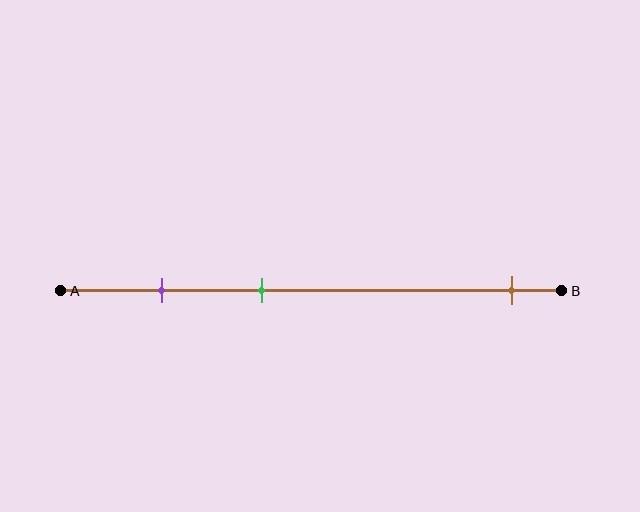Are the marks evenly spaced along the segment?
No, the marks are not evenly spaced.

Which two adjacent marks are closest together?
The purple and green marks are the closest adjacent pair.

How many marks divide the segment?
There are 3 marks dividing the segment.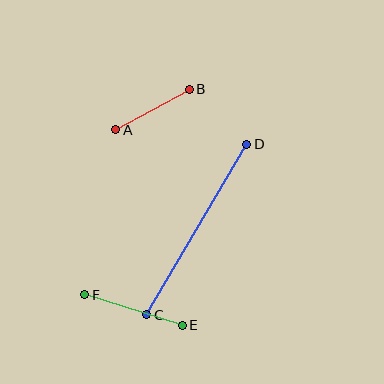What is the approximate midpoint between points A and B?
The midpoint is at approximately (152, 109) pixels.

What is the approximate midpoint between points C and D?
The midpoint is at approximately (197, 229) pixels.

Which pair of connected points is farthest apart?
Points C and D are farthest apart.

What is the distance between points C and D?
The distance is approximately 198 pixels.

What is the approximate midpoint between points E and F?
The midpoint is at approximately (133, 310) pixels.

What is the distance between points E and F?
The distance is approximately 103 pixels.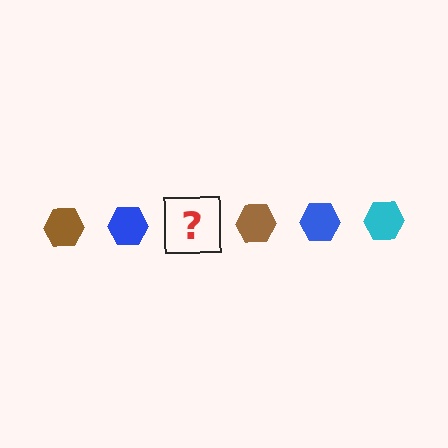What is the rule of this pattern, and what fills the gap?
The rule is that the pattern cycles through brown, blue, cyan hexagons. The gap should be filled with a cyan hexagon.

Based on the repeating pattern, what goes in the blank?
The blank should be a cyan hexagon.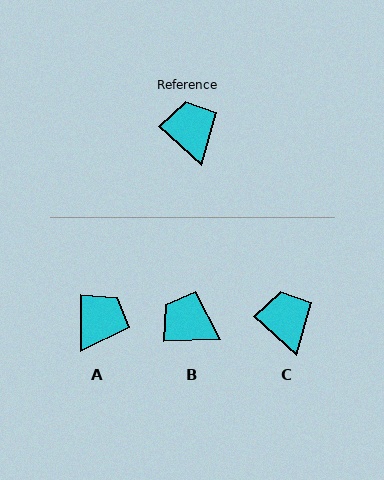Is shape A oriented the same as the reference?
No, it is off by about 48 degrees.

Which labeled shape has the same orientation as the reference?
C.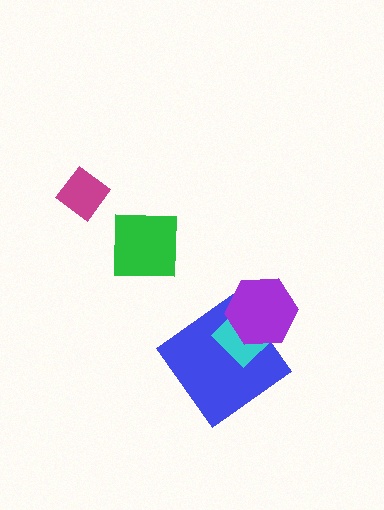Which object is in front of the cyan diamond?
The purple hexagon is in front of the cyan diamond.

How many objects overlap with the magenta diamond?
0 objects overlap with the magenta diamond.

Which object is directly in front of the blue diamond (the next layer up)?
The cyan diamond is directly in front of the blue diamond.